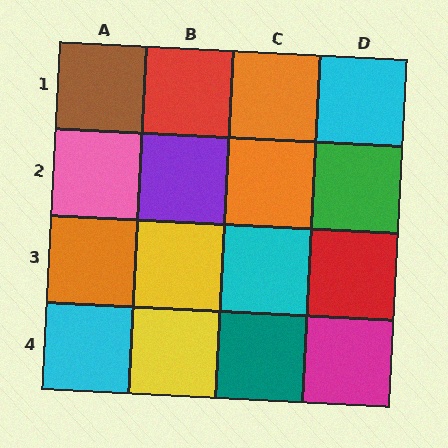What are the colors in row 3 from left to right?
Orange, yellow, cyan, red.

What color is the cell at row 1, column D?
Cyan.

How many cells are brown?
1 cell is brown.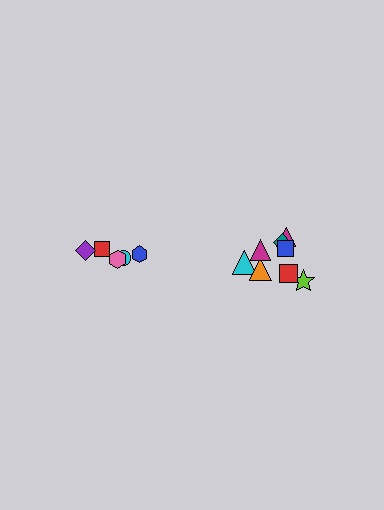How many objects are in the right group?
There are 8 objects.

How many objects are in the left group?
There are 5 objects.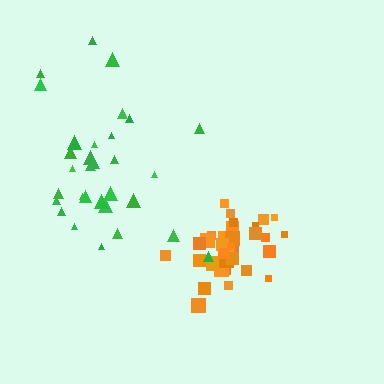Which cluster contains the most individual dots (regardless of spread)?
Orange (34).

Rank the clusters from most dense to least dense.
orange, green.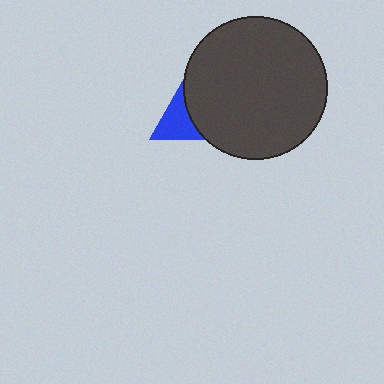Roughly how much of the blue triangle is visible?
A small part of it is visible (roughly 37%).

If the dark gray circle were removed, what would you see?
You would see the complete blue triangle.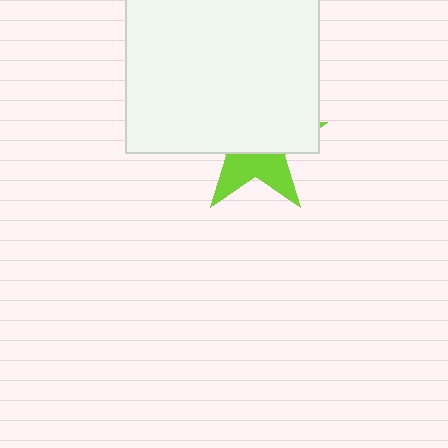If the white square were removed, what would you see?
You would see the complete lime star.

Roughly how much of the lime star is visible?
A small part of it is visible (roughly 38%).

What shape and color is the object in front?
The object in front is a white square.